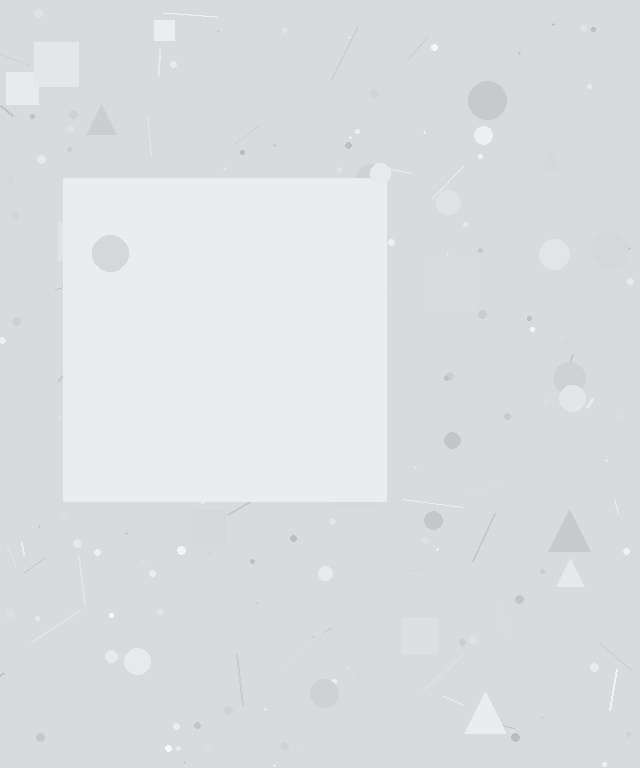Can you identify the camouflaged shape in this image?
The camouflaged shape is a square.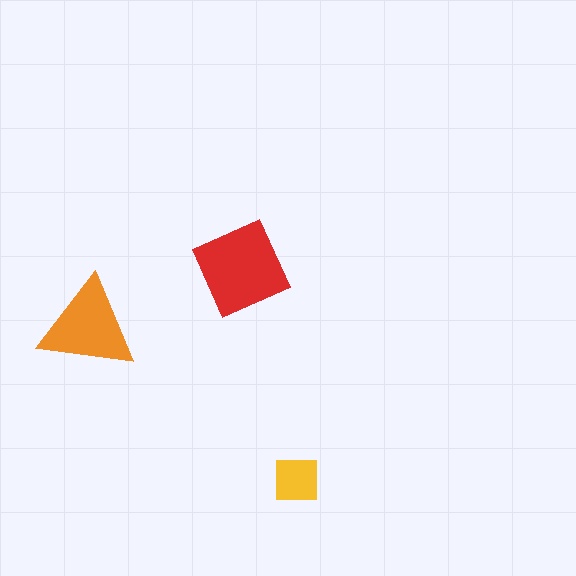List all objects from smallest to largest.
The yellow square, the orange triangle, the red diamond.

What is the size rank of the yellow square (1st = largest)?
3rd.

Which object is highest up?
The red diamond is topmost.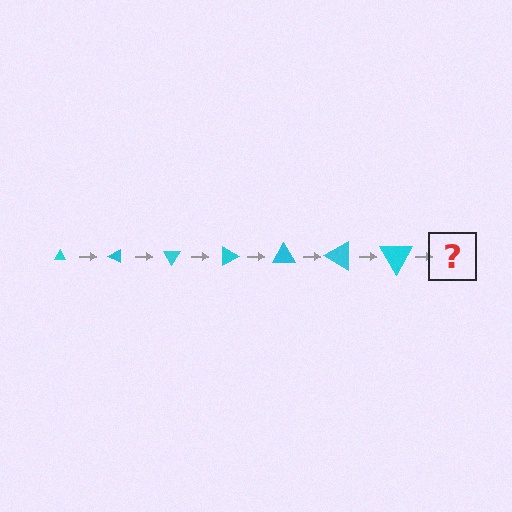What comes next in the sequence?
The next element should be a triangle, larger than the previous one and rotated 210 degrees from the start.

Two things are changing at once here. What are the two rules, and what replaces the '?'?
The two rules are that the triangle grows larger each step and it rotates 30 degrees each step. The '?' should be a triangle, larger than the previous one and rotated 210 degrees from the start.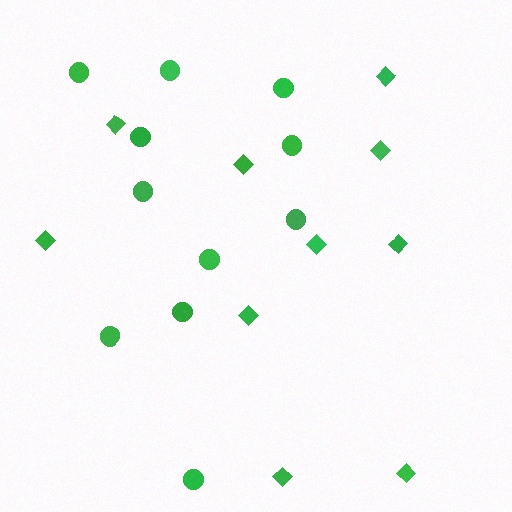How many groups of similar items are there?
There are 2 groups: one group of diamonds (10) and one group of circles (11).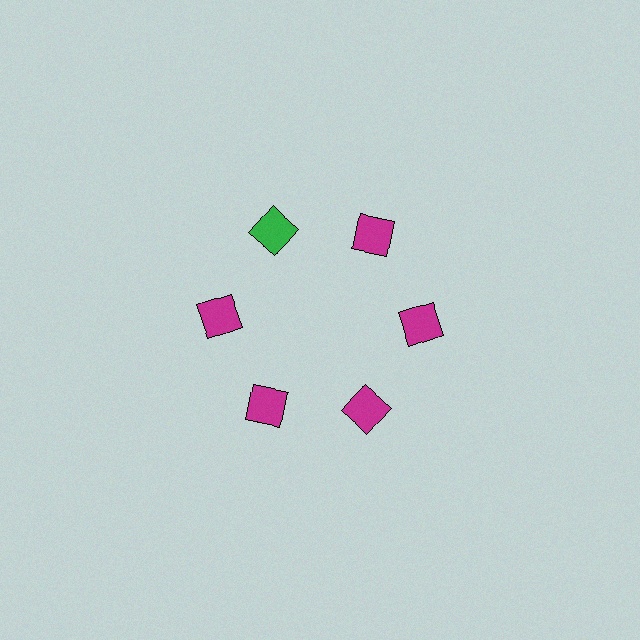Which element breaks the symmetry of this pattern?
The green square at roughly the 11 o'clock position breaks the symmetry. All other shapes are magenta squares.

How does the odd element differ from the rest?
It has a different color: green instead of magenta.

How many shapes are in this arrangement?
There are 6 shapes arranged in a ring pattern.